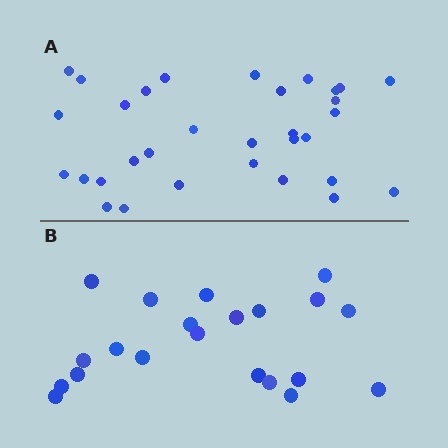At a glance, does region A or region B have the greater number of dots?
Region A (the top region) has more dots.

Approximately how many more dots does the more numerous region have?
Region A has roughly 12 or so more dots than region B.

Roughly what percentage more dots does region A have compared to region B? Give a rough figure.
About 50% more.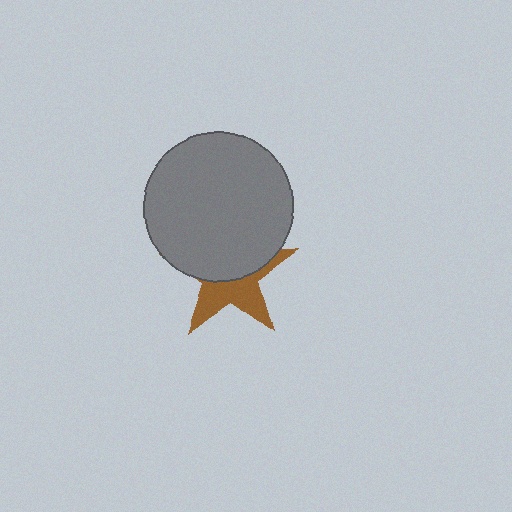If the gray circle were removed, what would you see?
You would see the complete brown star.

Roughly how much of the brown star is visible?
A small part of it is visible (roughly 45%).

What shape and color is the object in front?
The object in front is a gray circle.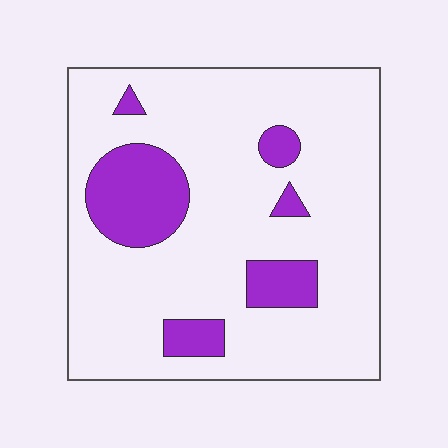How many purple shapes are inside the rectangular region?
6.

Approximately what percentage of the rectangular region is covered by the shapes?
Approximately 15%.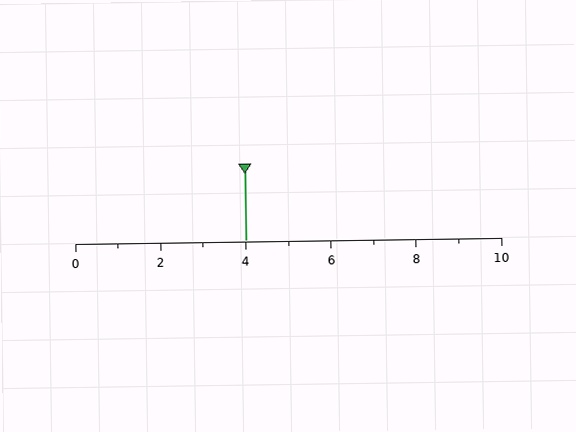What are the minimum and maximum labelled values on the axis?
The axis runs from 0 to 10.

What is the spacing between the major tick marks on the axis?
The major ticks are spaced 2 apart.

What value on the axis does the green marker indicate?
The marker indicates approximately 4.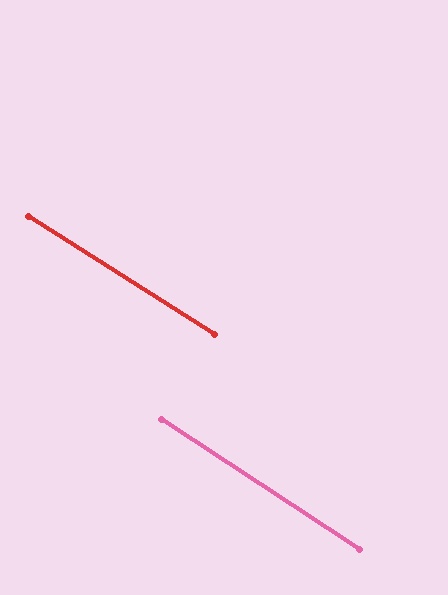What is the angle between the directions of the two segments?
Approximately 1 degree.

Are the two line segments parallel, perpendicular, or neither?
Parallel — their directions differ by only 0.8°.